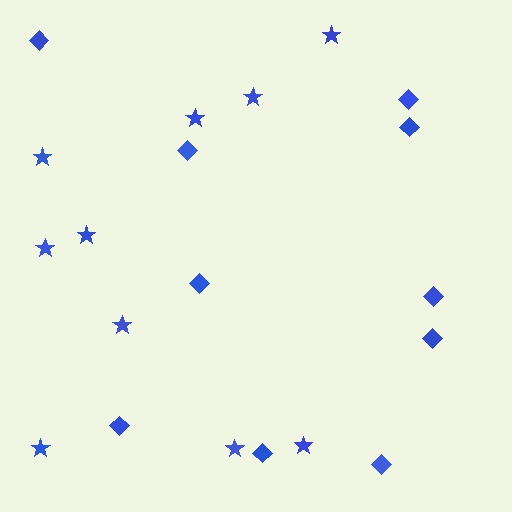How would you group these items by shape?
There are 2 groups: one group of stars (10) and one group of diamonds (10).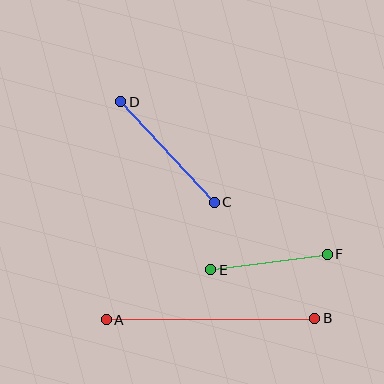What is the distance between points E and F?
The distance is approximately 117 pixels.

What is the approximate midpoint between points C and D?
The midpoint is at approximately (167, 152) pixels.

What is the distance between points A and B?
The distance is approximately 209 pixels.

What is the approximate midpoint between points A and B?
The midpoint is at approximately (211, 319) pixels.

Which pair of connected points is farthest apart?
Points A and B are farthest apart.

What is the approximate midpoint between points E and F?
The midpoint is at approximately (269, 262) pixels.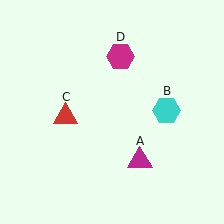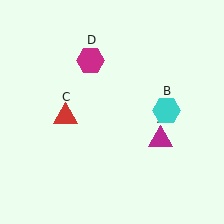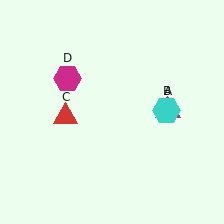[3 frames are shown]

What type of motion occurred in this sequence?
The magenta triangle (object A), magenta hexagon (object D) rotated counterclockwise around the center of the scene.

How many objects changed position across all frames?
2 objects changed position: magenta triangle (object A), magenta hexagon (object D).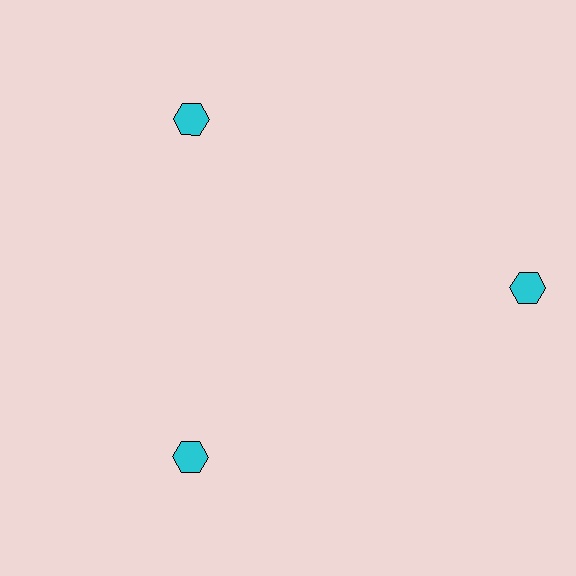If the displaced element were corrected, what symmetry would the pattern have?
It would have 3-fold rotational symmetry — the pattern would map onto itself every 120 degrees.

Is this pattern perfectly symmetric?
No. The 3 cyan hexagons are arranged in a ring, but one element near the 3 o'clock position is pushed outward from the center, breaking the 3-fold rotational symmetry.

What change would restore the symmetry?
The symmetry would be restored by moving it inward, back onto the ring so that all 3 hexagons sit at equal angles and equal distance from the center.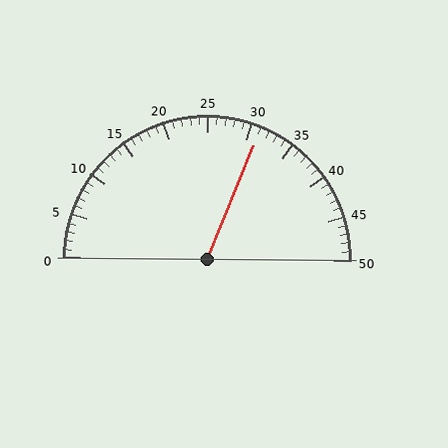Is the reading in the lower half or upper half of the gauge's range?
The reading is in the upper half of the range (0 to 50).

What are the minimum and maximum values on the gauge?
The gauge ranges from 0 to 50.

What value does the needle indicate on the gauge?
The needle indicates approximately 31.